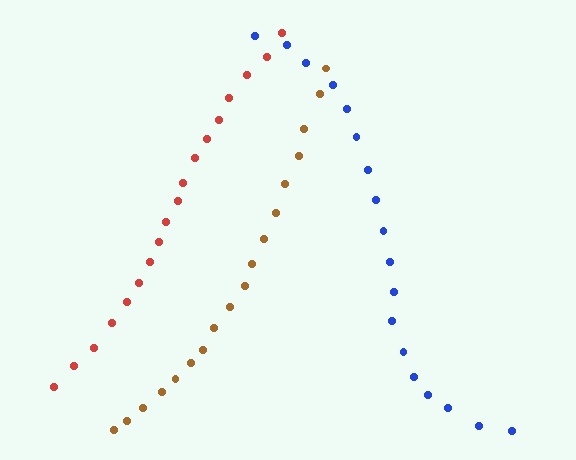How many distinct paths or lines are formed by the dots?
There are 3 distinct paths.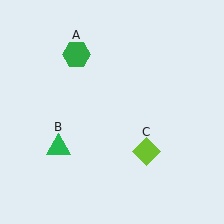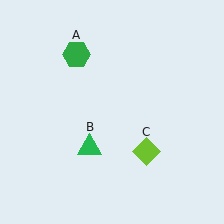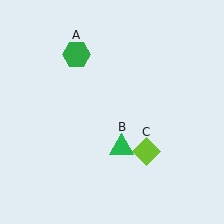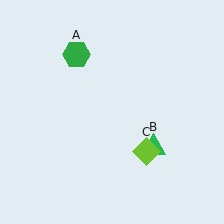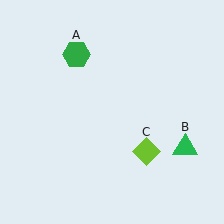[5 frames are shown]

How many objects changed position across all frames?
1 object changed position: green triangle (object B).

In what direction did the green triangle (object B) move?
The green triangle (object B) moved right.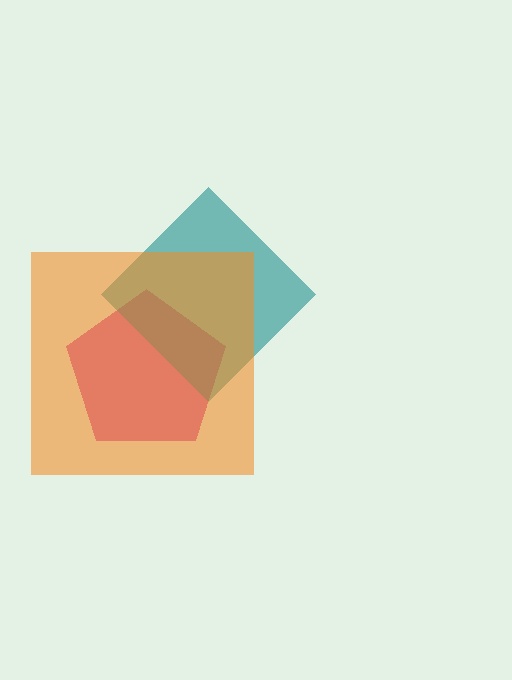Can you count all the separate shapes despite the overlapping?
Yes, there are 3 separate shapes.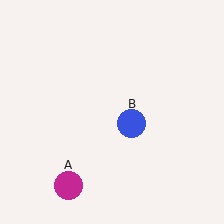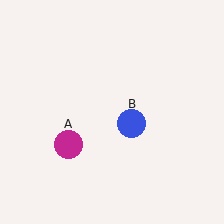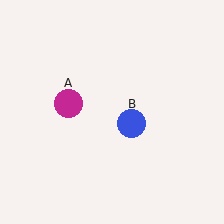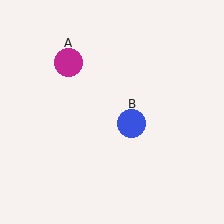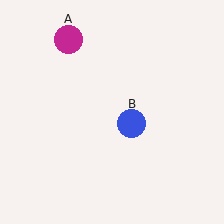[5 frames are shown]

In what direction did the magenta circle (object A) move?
The magenta circle (object A) moved up.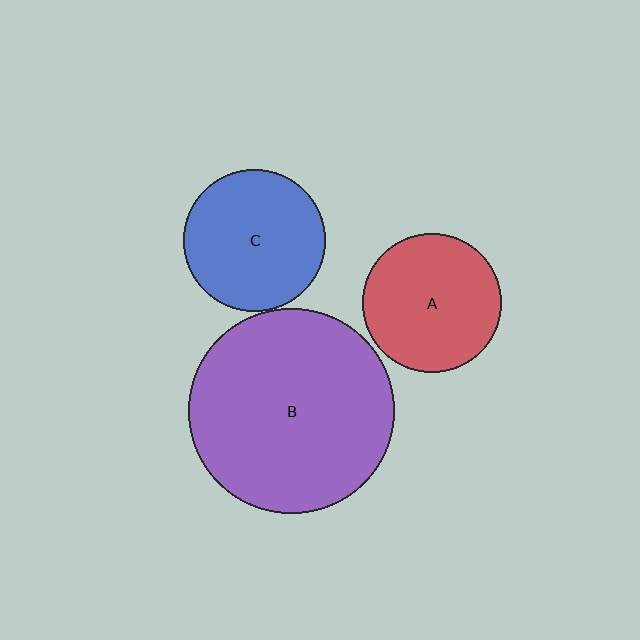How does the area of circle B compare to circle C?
Approximately 2.1 times.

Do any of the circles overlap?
No, none of the circles overlap.